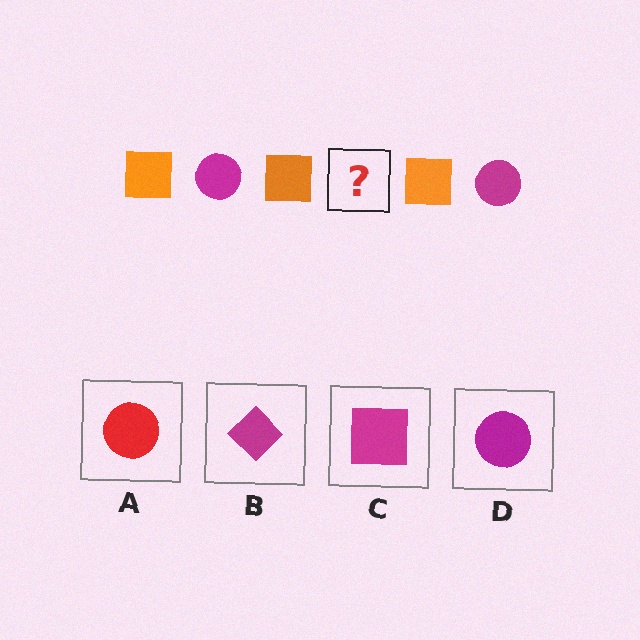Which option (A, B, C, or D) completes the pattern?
D.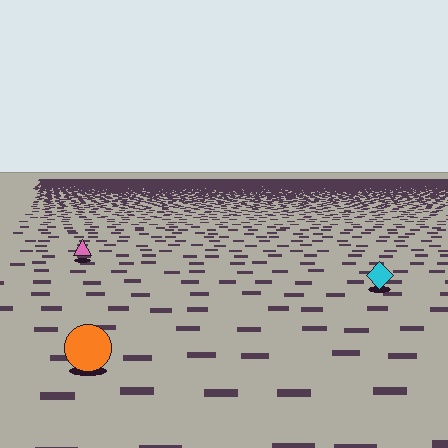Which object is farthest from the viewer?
The pink triangle is farthest from the viewer. It appears smaller and the ground texture around it is denser.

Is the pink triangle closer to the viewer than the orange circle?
No. The orange circle is closer — you can tell from the texture gradient: the ground texture is coarser near it.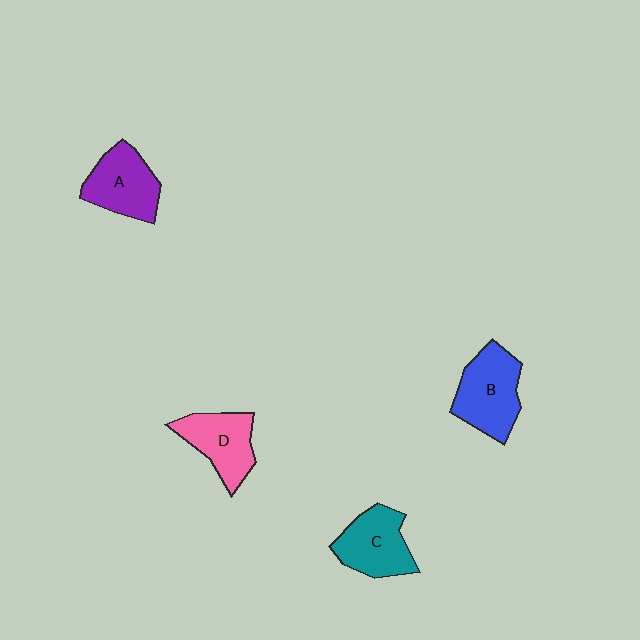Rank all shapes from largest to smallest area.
From largest to smallest: B (blue), A (purple), C (teal), D (pink).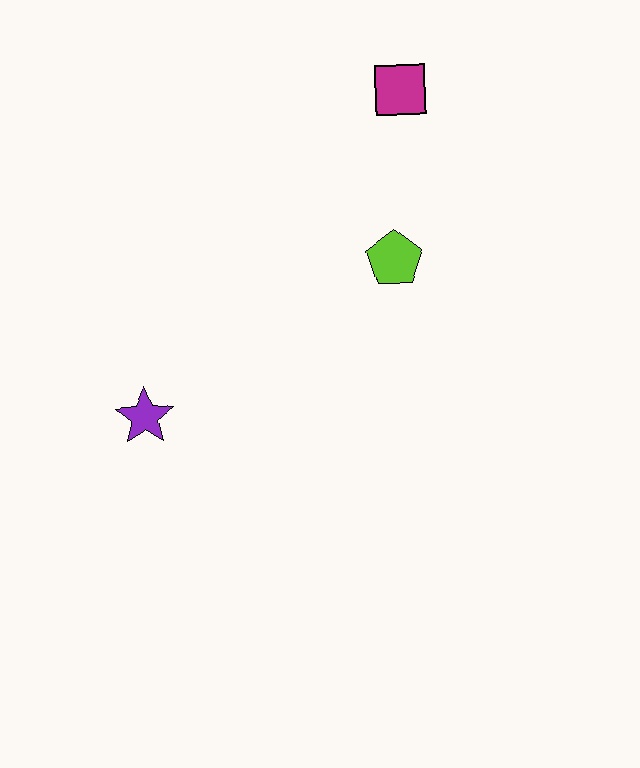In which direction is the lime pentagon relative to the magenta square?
The lime pentagon is below the magenta square.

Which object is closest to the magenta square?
The lime pentagon is closest to the magenta square.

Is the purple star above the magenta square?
No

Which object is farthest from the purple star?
The magenta square is farthest from the purple star.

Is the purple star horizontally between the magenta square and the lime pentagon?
No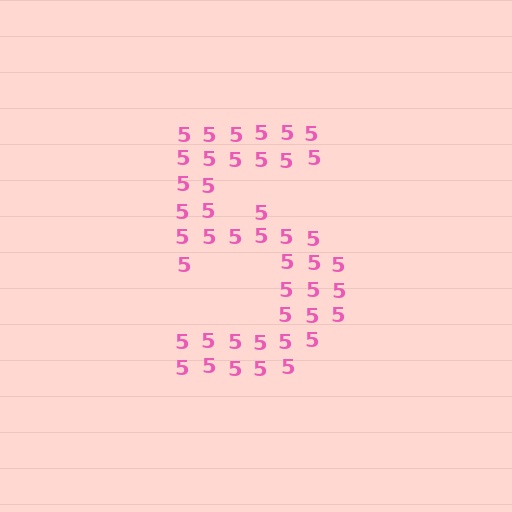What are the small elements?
The small elements are digit 5's.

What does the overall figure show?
The overall figure shows the digit 5.